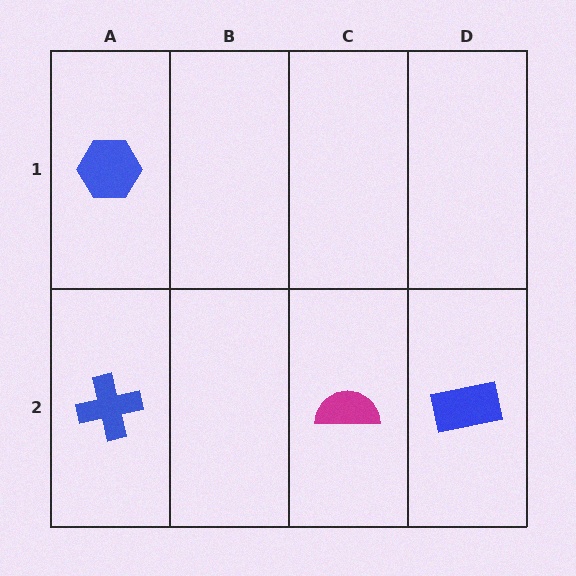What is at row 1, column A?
A blue hexagon.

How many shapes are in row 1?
1 shape.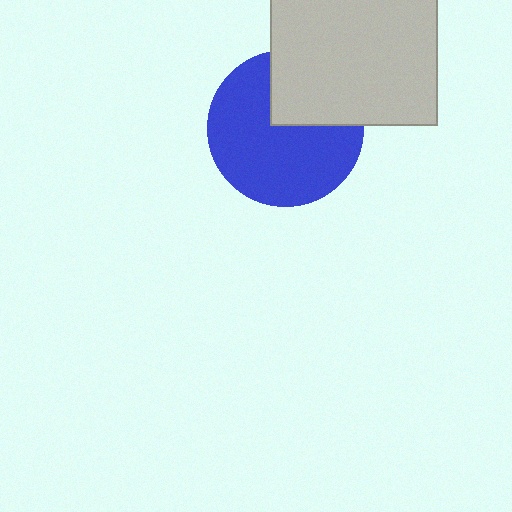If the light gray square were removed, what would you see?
You would see the complete blue circle.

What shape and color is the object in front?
The object in front is a light gray square.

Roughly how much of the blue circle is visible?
Most of it is visible (roughly 70%).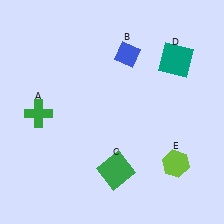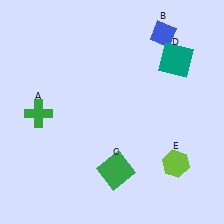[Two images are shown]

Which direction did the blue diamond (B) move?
The blue diamond (B) moved right.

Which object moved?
The blue diamond (B) moved right.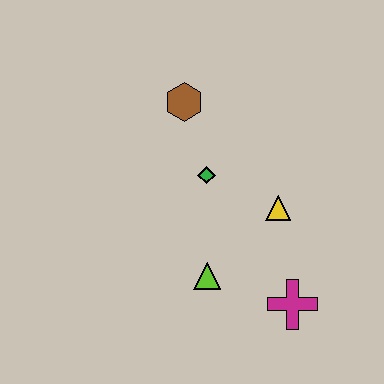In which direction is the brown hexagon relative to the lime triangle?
The brown hexagon is above the lime triangle.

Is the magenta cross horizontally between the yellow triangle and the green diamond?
No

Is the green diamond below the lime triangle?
No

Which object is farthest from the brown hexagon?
The magenta cross is farthest from the brown hexagon.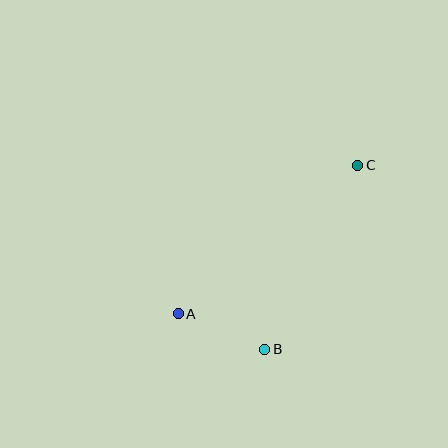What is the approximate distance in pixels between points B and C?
The distance between B and C is approximately 206 pixels.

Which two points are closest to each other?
Points A and B are closest to each other.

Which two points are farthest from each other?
Points A and C are farthest from each other.